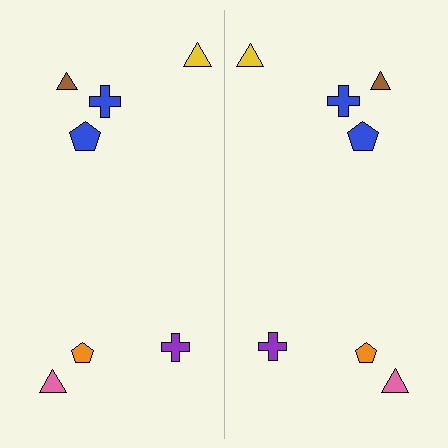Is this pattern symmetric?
Yes, this pattern has bilateral (reflection) symmetry.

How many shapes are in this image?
There are 14 shapes in this image.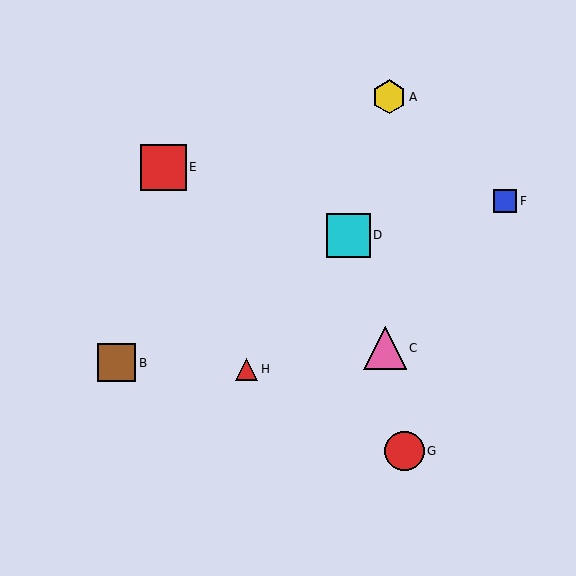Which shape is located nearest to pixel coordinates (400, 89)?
The yellow hexagon (labeled A) at (389, 97) is nearest to that location.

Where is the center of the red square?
The center of the red square is at (163, 167).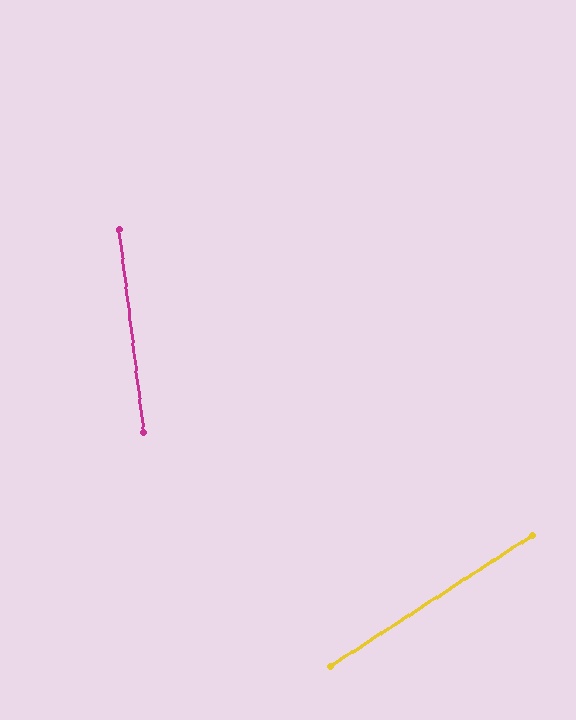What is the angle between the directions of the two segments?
Approximately 64 degrees.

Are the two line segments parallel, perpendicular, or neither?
Neither parallel nor perpendicular — they differ by about 64°.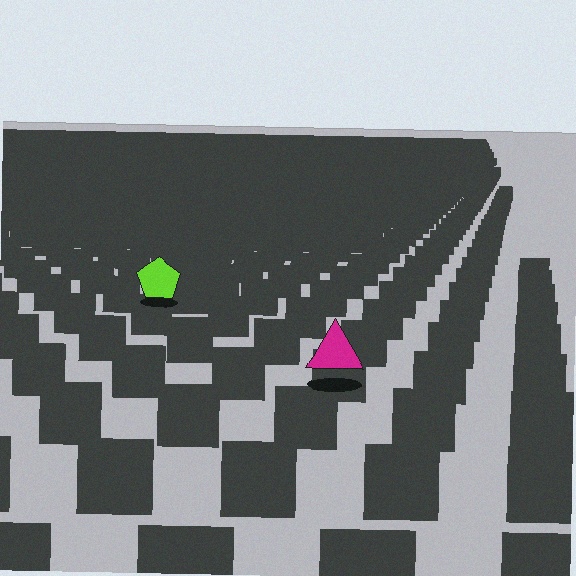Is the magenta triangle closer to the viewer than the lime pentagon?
Yes. The magenta triangle is closer — you can tell from the texture gradient: the ground texture is coarser near it.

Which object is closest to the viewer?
The magenta triangle is closest. The texture marks near it are larger and more spread out.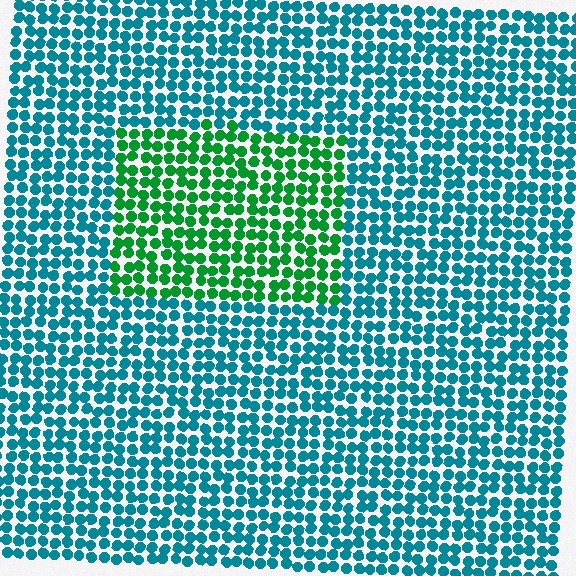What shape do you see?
I see a rectangle.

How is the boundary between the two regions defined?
The boundary is defined purely by a slight shift in hue (about 50 degrees). Spacing, size, and orientation are identical on both sides.